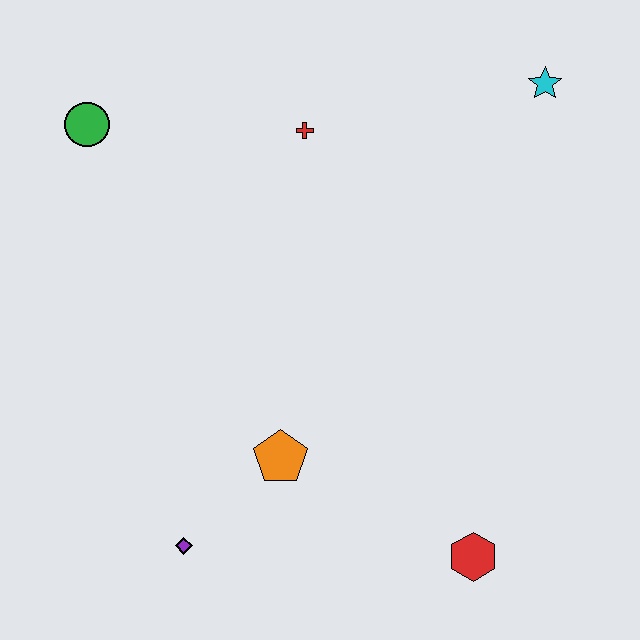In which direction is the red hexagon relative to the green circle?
The red hexagon is below the green circle.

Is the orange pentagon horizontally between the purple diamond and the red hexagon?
Yes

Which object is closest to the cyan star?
The red cross is closest to the cyan star.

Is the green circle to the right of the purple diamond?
No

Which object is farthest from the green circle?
The red hexagon is farthest from the green circle.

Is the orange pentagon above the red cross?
No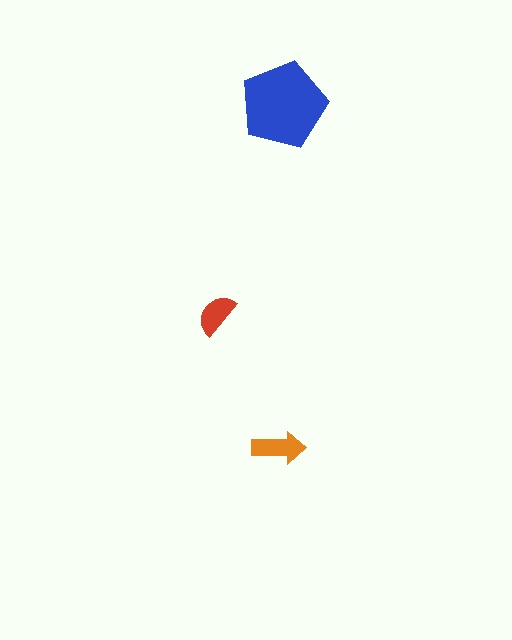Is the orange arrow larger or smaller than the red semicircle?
Larger.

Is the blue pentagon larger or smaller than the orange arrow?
Larger.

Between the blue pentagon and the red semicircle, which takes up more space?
The blue pentagon.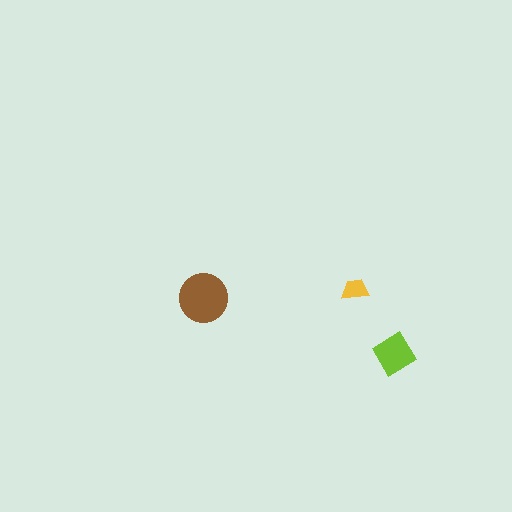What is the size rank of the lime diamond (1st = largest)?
2nd.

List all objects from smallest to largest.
The yellow trapezoid, the lime diamond, the brown circle.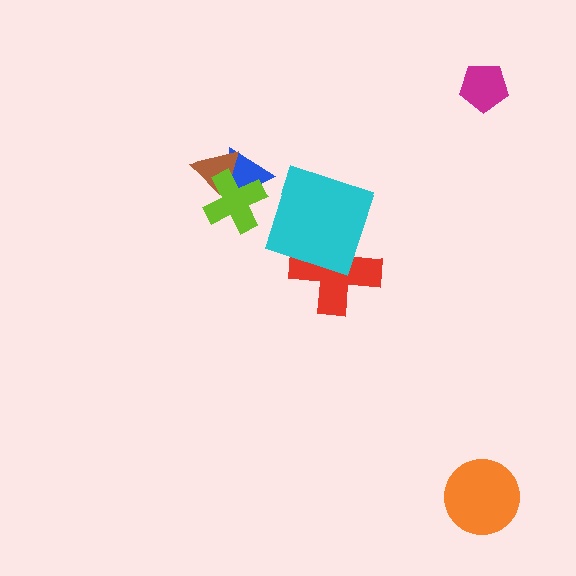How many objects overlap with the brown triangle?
2 objects overlap with the brown triangle.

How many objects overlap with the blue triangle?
2 objects overlap with the blue triangle.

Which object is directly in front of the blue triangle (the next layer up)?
The brown triangle is directly in front of the blue triangle.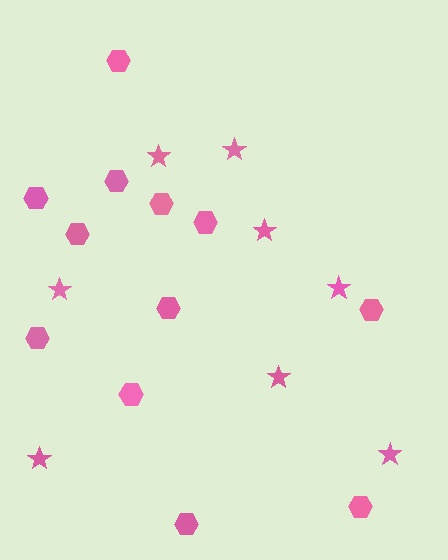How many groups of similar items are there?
There are 2 groups: one group of hexagons (12) and one group of stars (8).